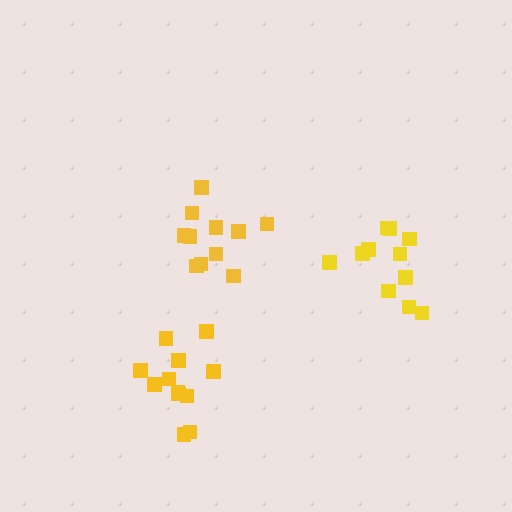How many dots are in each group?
Group 1: 11 dots, Group 2: 11 dots, Group 3: 12 dots (34 total).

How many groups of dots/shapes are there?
There are 3 groups.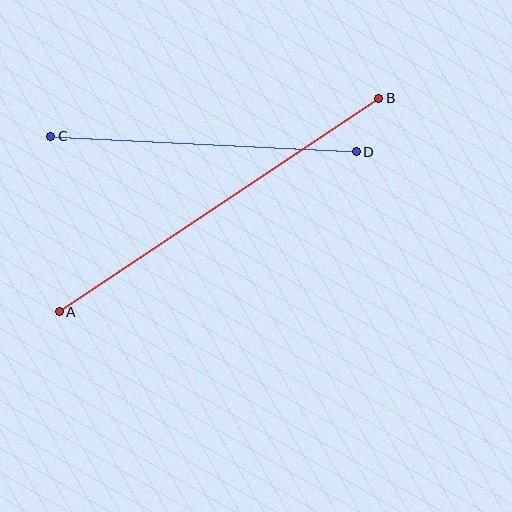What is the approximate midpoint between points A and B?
The midpoint is at approximately (219, 205) pixels.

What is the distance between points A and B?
The distance is approximately 385 pixels.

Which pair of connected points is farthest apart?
Points A and B are farthest apart.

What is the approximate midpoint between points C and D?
The midpoint is at approximately (203, 144) pixels.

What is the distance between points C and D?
The distance is approximately 306 pixels.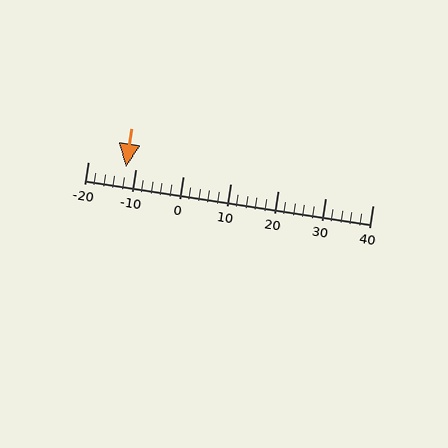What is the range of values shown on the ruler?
The ruler shows values from -20 to 40.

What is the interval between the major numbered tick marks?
The major tick marks are spaced 10 units apart.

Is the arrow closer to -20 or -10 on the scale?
The arrow is closer to -10.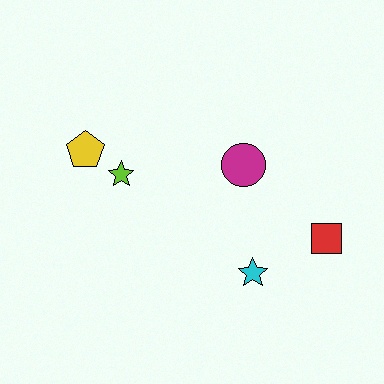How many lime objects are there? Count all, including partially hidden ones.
There is 1 lime object.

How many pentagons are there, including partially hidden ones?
There is 1 pentagon.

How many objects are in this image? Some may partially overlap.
There are 5 objects.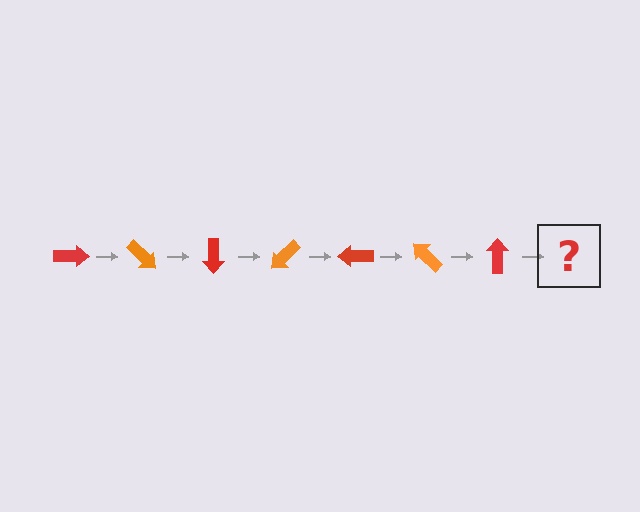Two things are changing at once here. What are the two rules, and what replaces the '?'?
The two rules are that it rotates 45 degrees each step and the color cycles through red and orange. The '?' should be an orange arrow, rotated 315 degrees from the start.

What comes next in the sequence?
The next element should be an orange arrow, rotated 315 degrees from the start.